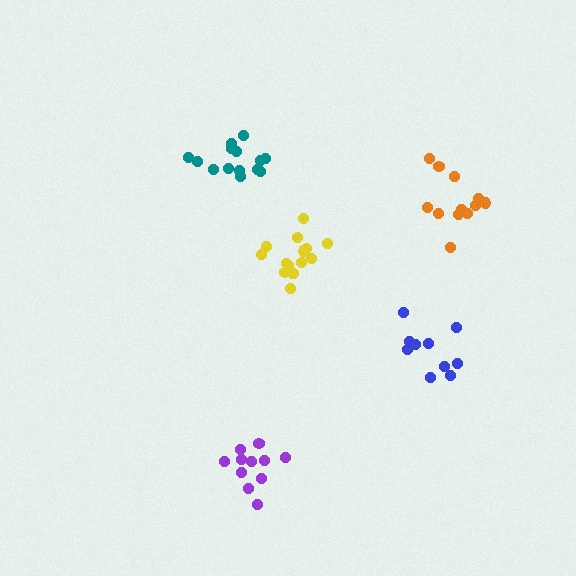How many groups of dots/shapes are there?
There are 5 groups.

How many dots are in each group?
Group 1: 15 dots, Group 2: 10 dots, Group 3: 14 dots, Group 4: 11 dots, Group 5: 12 dots (62 total).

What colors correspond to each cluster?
The clusters are colored: yellow, blue, teal, purple, orange.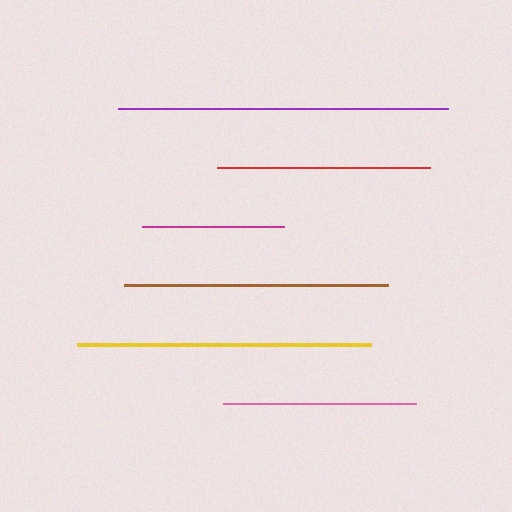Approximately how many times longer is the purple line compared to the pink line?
The purple line is approximately 1.7 times the length of the pink line.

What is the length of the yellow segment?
The yellow segment is approximately 294 pixels long.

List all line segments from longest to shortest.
From longest to shortest: purple, yellow, brown, red, pink, magenta.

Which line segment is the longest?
The purple line is the longest at approximately 331 pixels.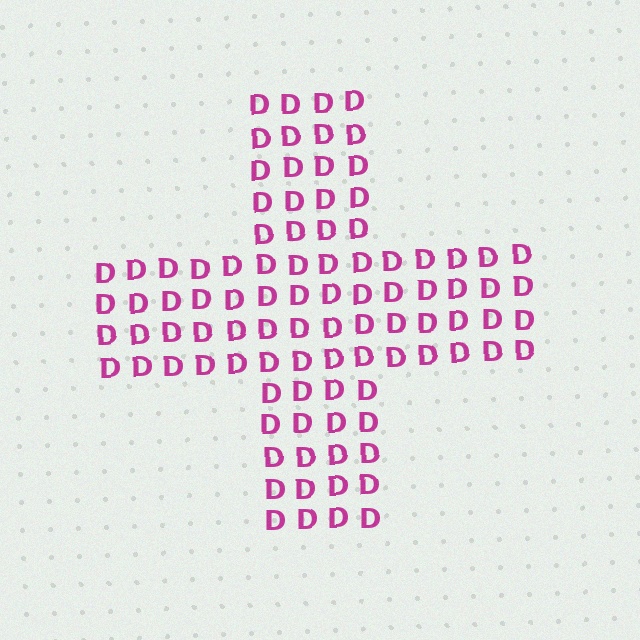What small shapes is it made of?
It is made of small letter D's.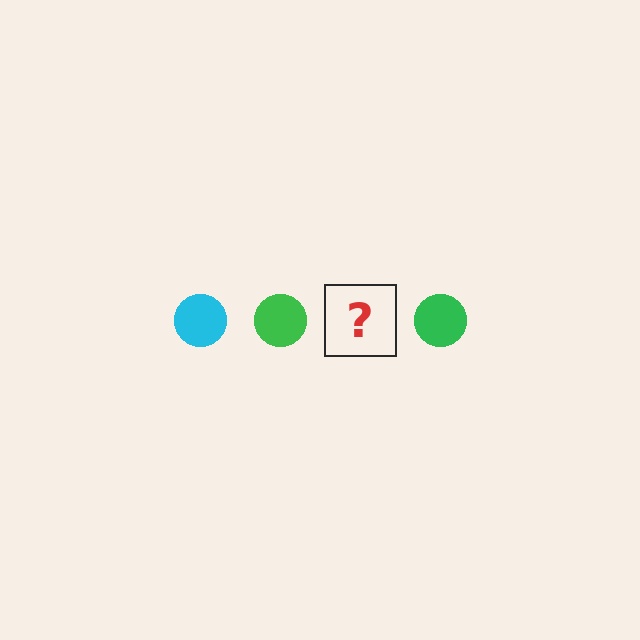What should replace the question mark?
The question mark should be replaced with a cyan circle.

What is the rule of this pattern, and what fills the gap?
The rule is that the pattern cycles through cyan, green circles. The gap should be filled with a cyan circle.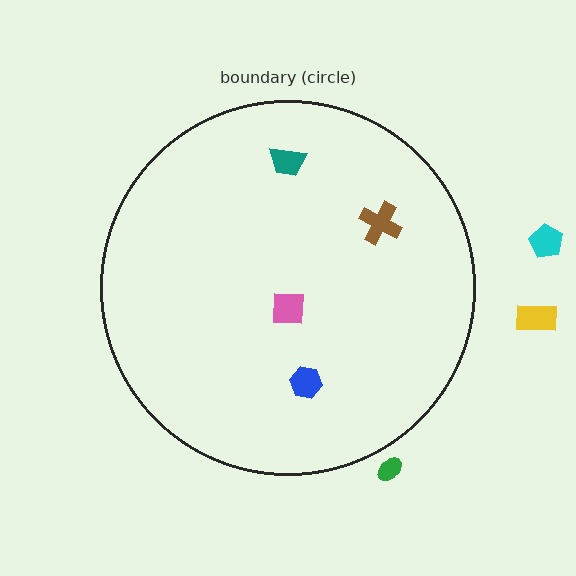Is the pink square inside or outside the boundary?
Inside.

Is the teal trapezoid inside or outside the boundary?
Inside.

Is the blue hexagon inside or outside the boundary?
Inside.